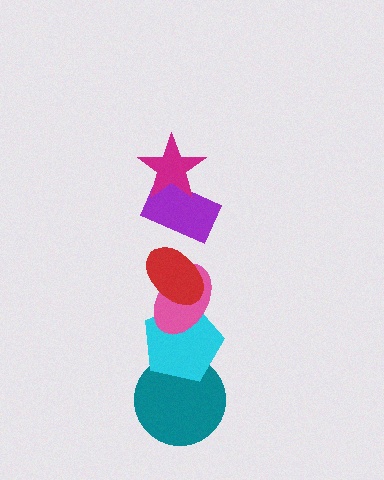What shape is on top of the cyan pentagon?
The pink ellipse is on top of the cyan pentagon.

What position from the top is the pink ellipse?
The pink ellipse is 4th from the top.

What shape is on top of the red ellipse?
The purple rectangle is on top of the red ellipse.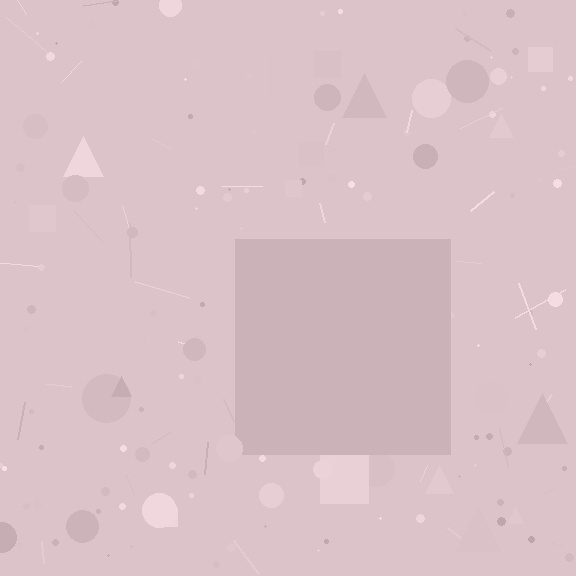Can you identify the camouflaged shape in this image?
The camouflaged shape is a square.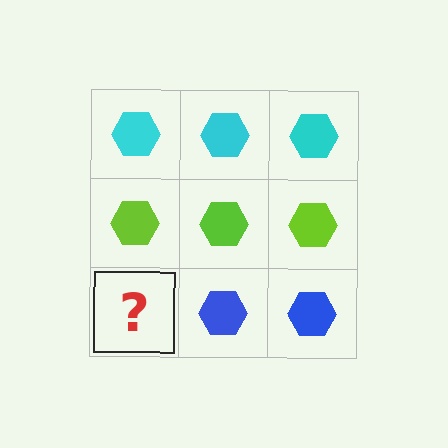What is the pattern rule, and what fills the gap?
The rule is that each row has a consistent color. The gap should be filled with a blue hexagon.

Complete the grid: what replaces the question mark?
The question mark should be replaced with a blue hexagon.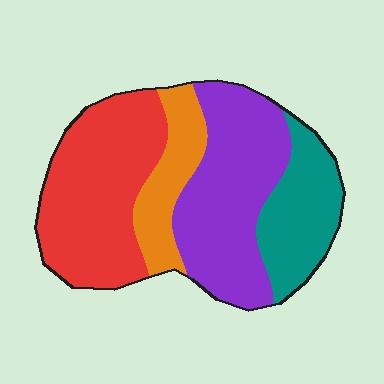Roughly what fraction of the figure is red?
Red takes up about one third (1/3) of the figure.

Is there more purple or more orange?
Purple.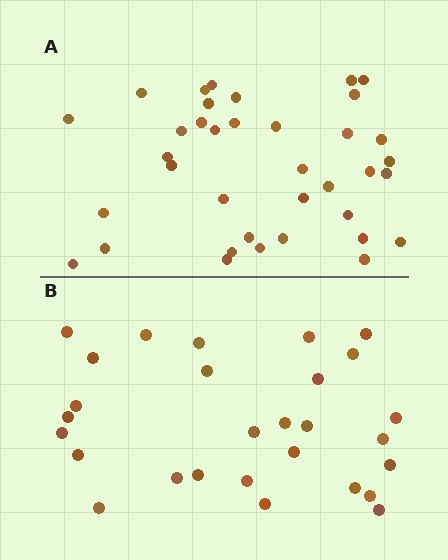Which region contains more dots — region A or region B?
Region A (the top region) has more dots.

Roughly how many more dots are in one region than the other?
Region A has roughly 8 or so more dots than region B.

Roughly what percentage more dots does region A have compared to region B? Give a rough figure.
About 30% more.